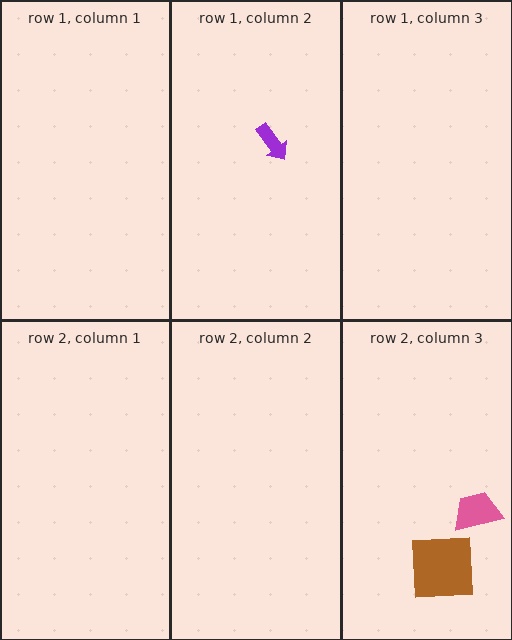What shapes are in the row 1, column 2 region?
The purple arrow.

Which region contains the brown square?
The row 2, column 3 region.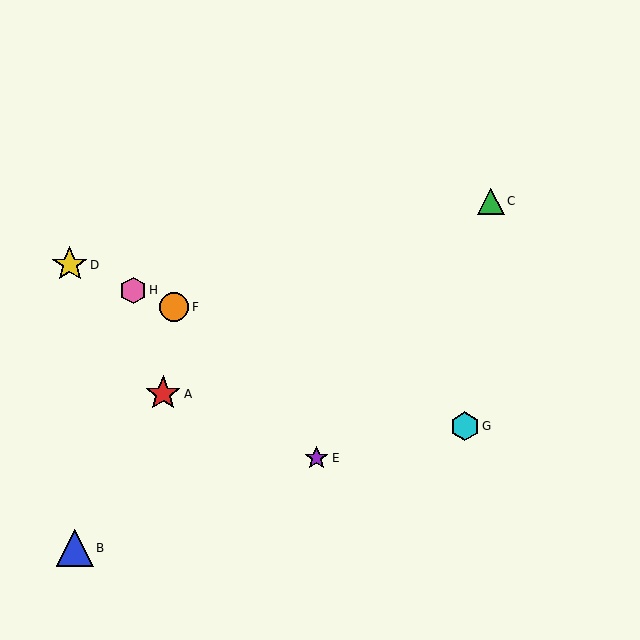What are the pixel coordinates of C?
Object C is at (491, 201).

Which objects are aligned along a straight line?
Objects D, F, G, H are aligned along a straight line.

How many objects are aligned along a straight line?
4 objects (D, F, G, H) are aligned along a straight line.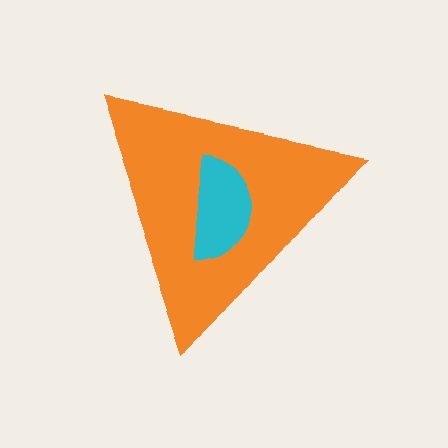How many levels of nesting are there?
2.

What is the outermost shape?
The orange triangle.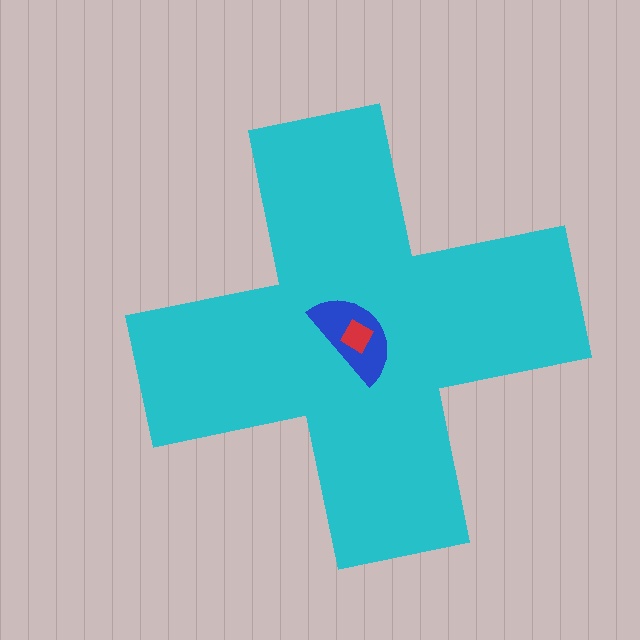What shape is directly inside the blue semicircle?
The red diamond.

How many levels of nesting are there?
3.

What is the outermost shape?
The cyan cross.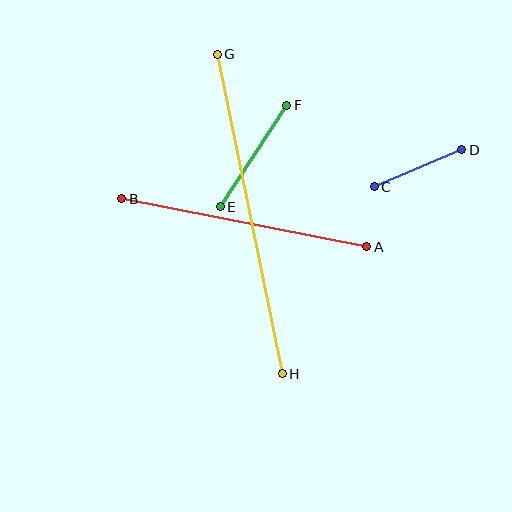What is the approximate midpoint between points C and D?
The midpoint is at approximately (418, 168) pixels.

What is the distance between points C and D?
The distance is approximately 95 pixels.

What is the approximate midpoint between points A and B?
The midpoint is at approximately (244, 223) pixels.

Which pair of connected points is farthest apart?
Points G and H are farthest apart.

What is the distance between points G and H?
The distance is approximately 326 pixels.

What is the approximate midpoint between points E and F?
The midpoint is at approximately (253, 156) pixels.